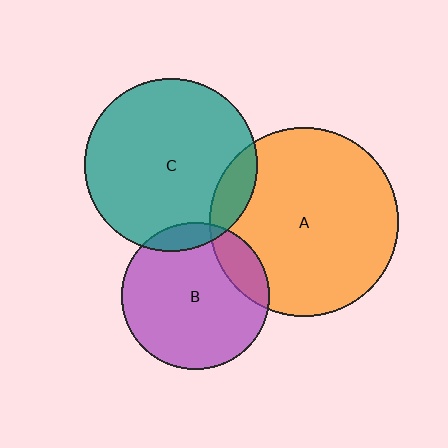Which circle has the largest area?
Circle A (orange).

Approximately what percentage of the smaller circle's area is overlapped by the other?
Approximately 10%.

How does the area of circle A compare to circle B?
Approximately 1.6 times.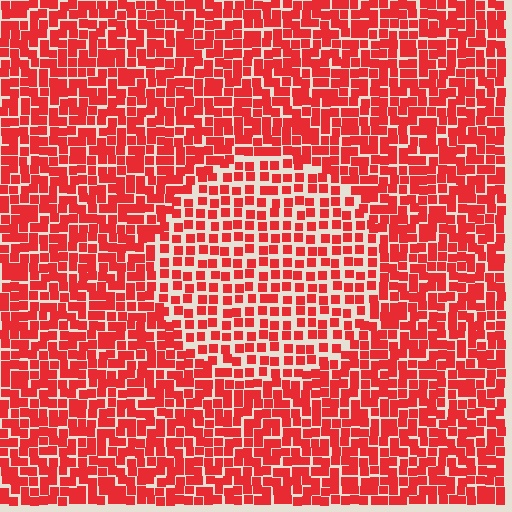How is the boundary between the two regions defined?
The boundary is defined by a change in element density (approximately 1.6x ratio). All elements are the same color, size, and shape.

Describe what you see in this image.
The image contains small red elements arranged at two different densities. A circle-shaped region is visible where the elements are less densely packed than the surrounding area.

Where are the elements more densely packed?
The elements are more densely packed outside the circle boundary.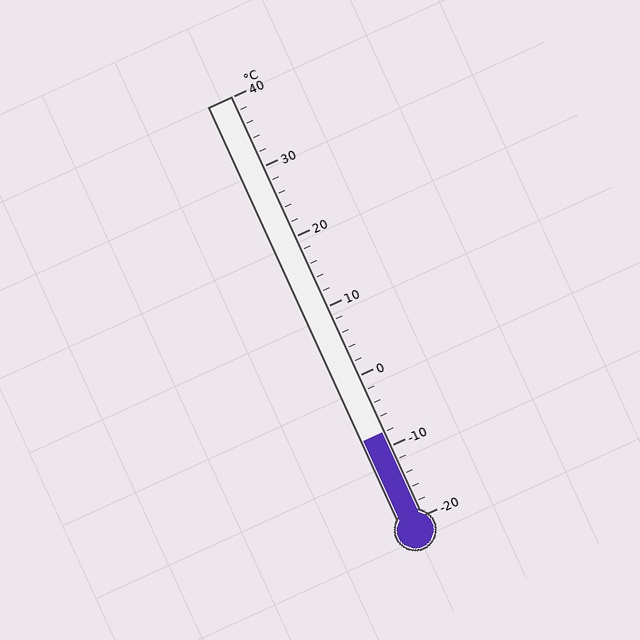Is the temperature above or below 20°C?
The temperature is below 20°C.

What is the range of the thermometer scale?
The thermometer scale ranges from -20°C to 40°C.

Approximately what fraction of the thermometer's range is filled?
The thermometer is filled to approximately 20% of its range.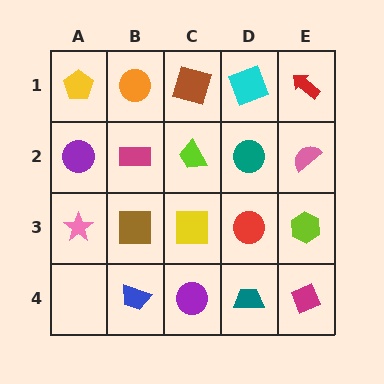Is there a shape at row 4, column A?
No, that cell is empty.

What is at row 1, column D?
A cyan square.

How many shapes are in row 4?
4 shapes.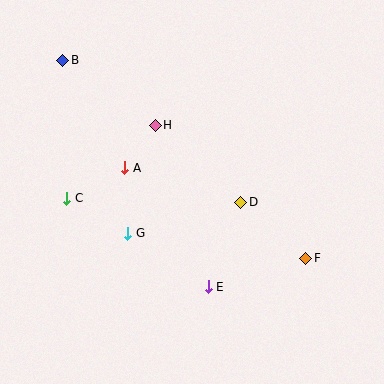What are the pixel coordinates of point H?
Point H is at (155, 125).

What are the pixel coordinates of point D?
Point D is at (241, 202).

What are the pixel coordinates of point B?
Point B is at (63, 60).